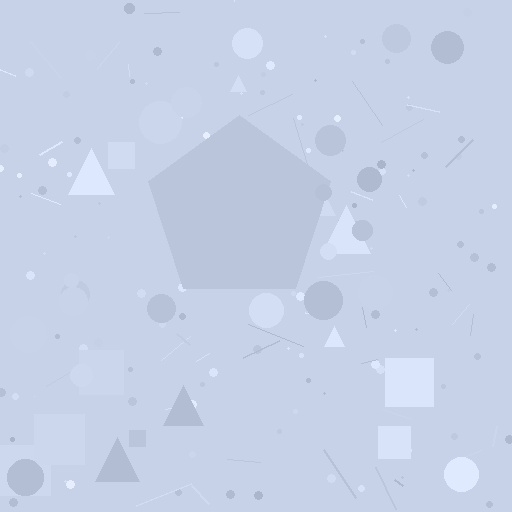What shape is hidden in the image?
A pentagon is hidden in the image.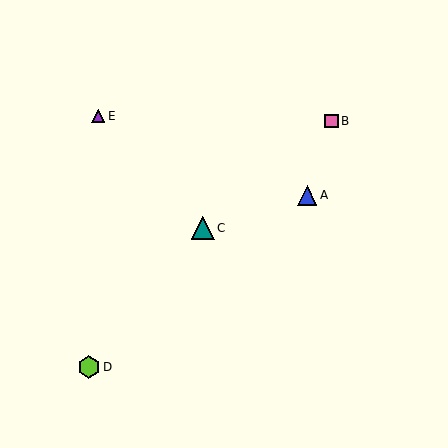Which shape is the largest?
The lime hexagon (labeled D) is the largest.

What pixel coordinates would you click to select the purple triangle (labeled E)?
Click at (98, 116) to select the purple triangle E.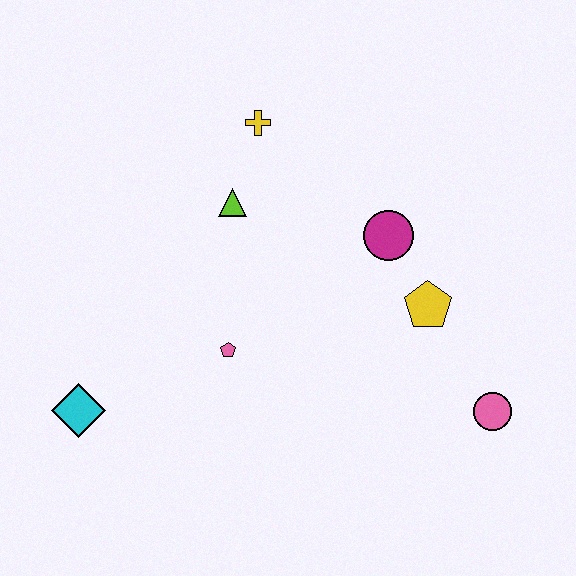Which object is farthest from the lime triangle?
The pink circle is farthest from the lime triangle.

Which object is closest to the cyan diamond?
The pink pentagon is closest to the cyan diamond.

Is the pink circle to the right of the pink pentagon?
Yes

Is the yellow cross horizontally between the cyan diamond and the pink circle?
Yes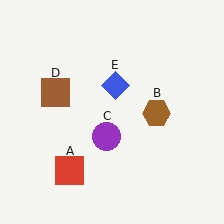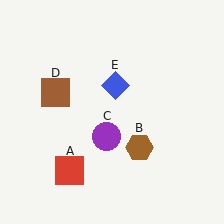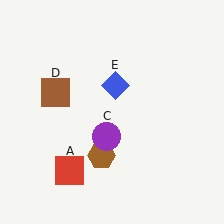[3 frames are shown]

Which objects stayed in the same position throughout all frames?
Red square (object A) and purple circle (object C) and brown square (object D) and blue diamond (object E) remained stationary.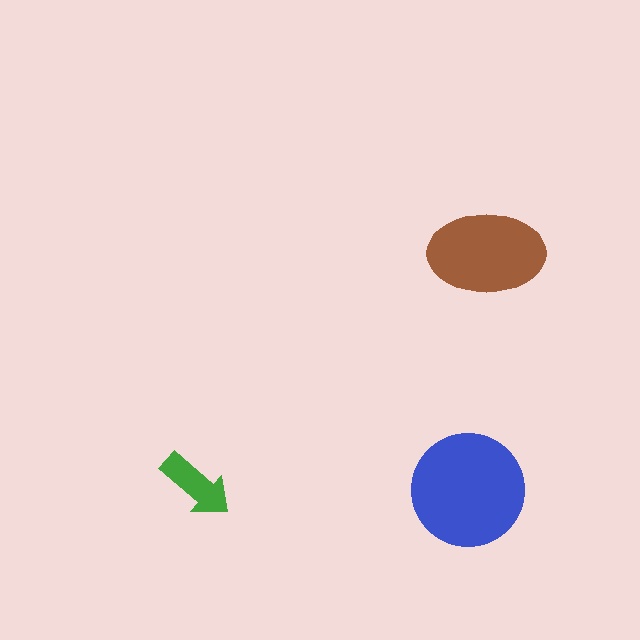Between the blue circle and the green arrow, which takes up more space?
The blue circle.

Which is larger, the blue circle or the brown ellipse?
The blue circle.